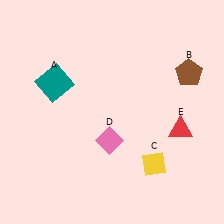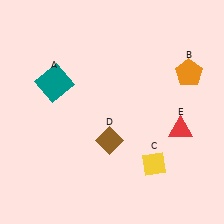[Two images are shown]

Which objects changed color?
B changed from brown to orange. D changed from pink to brown.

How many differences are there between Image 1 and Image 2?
There are 2 differences between the two images.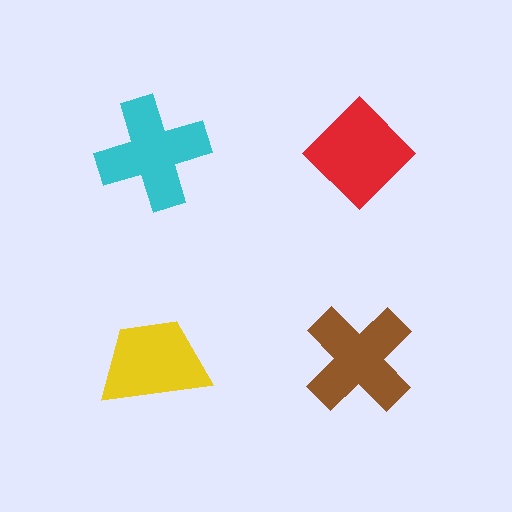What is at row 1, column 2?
A red diamond.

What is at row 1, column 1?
A cyan cross.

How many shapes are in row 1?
2 shapes.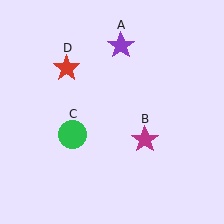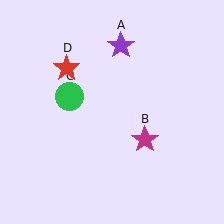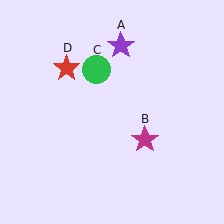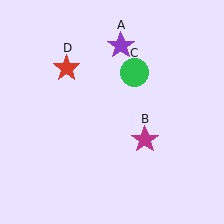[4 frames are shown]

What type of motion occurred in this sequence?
The green circle (object C) rotated clockwise around the center of the scene.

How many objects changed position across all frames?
1 object changed position: green circle (object C).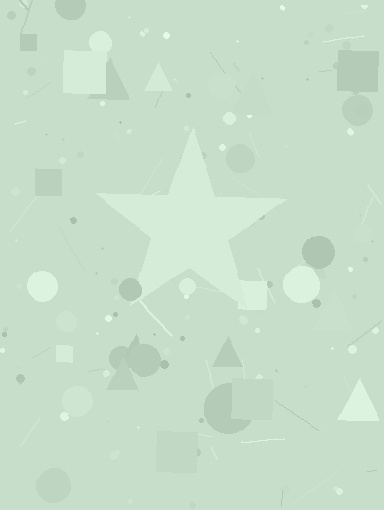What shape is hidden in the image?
A star is hidden in the image.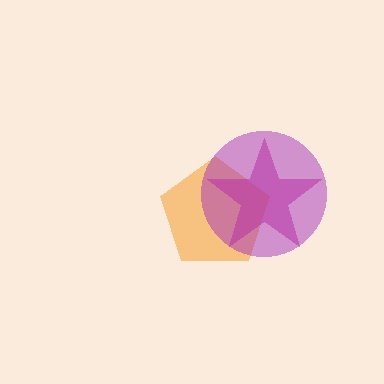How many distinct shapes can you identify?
There are 3 distinct shapes: an orange pentagon, a magenta star, a purple circle.